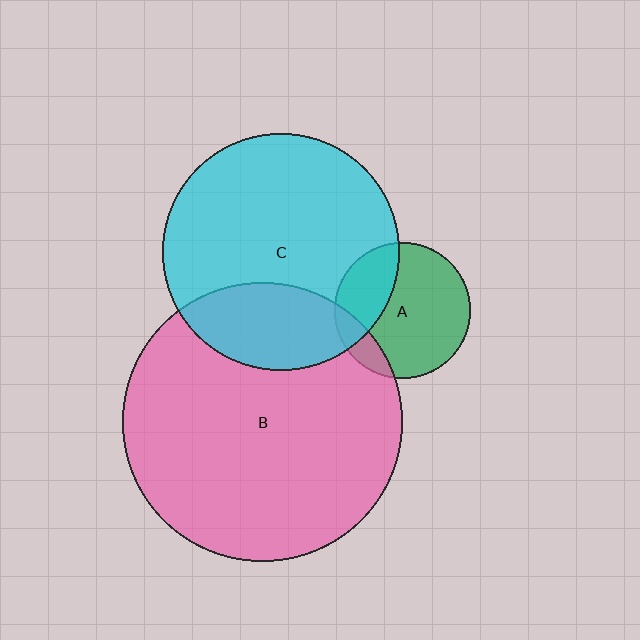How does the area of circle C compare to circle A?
Approximately 3.0 times.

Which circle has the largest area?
Circle B (pink).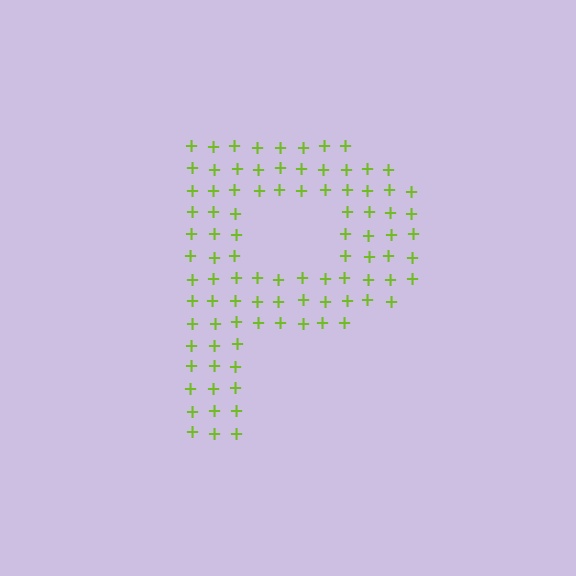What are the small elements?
The small elements are plus signs.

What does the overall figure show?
The overall figure shows the letter P.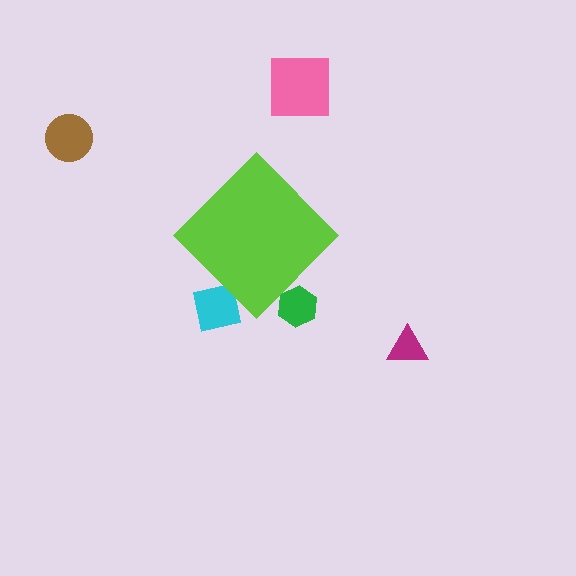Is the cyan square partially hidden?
Yes, the cyan square is partially hidden behind the lime diamond.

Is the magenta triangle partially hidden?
No, the magenta triangle is fully visible.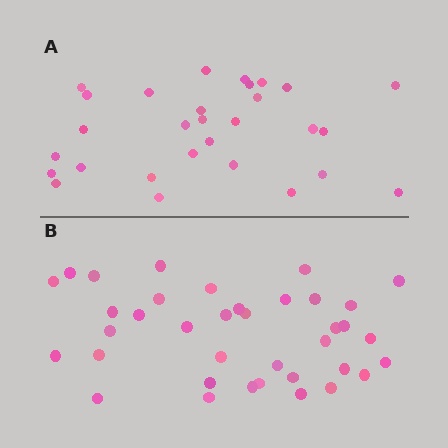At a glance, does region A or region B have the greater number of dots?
Region B (the bottom region) has more dots.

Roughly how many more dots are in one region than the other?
Region B has roughly 8 or so more dots than region A.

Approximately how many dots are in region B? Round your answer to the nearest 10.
About 40 dots. (The exact count is 37, which rounds to 40.)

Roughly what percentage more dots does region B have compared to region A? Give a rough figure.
About 30% more.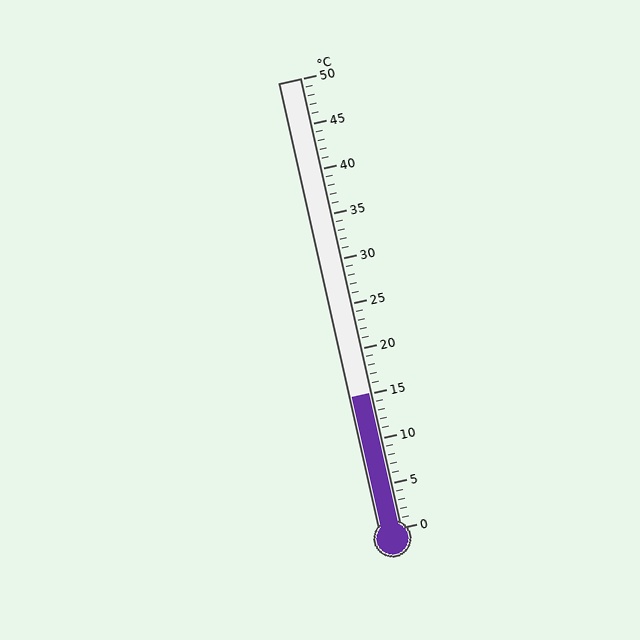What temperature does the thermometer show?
The thermometer shows approximately 15°C.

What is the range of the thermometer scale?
The thermometer scale ranges from 0°C to 50°C.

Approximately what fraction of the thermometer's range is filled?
The thermometer is filled to approximately 30% of its range.